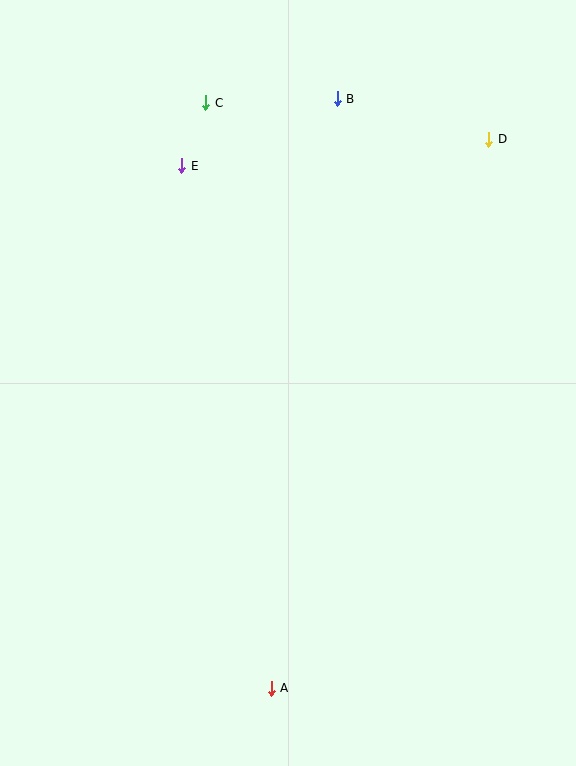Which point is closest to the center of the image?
Point E at (182, 166) is closest to the center.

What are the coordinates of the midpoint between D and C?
The midpoint between D and C is at (347, 121).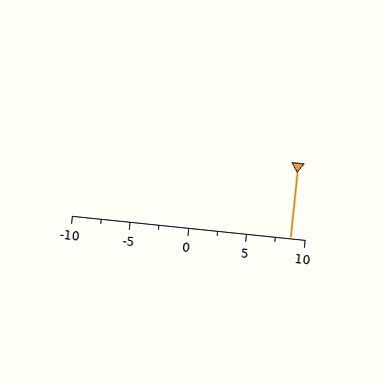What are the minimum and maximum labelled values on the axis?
The axis runs from -10 to 10.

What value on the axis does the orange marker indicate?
The marker indicates approximately 8.8.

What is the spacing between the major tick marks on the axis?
The major ticks are spaced 5 apart.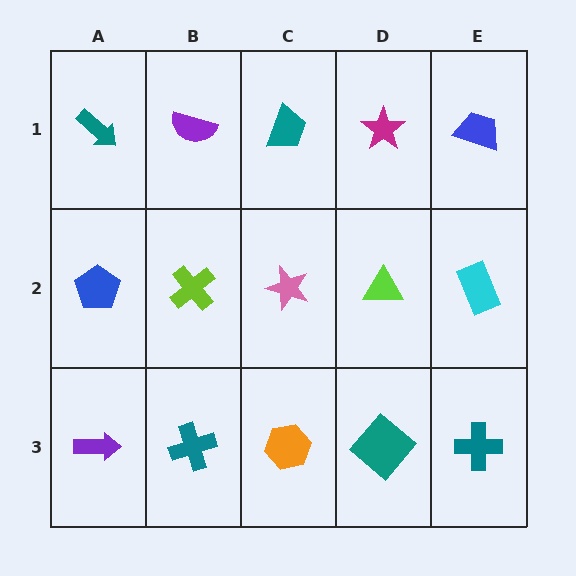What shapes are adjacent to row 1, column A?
A blue pentagon (row 2, column A), a purple semicircle (row 1, column B).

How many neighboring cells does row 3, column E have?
2.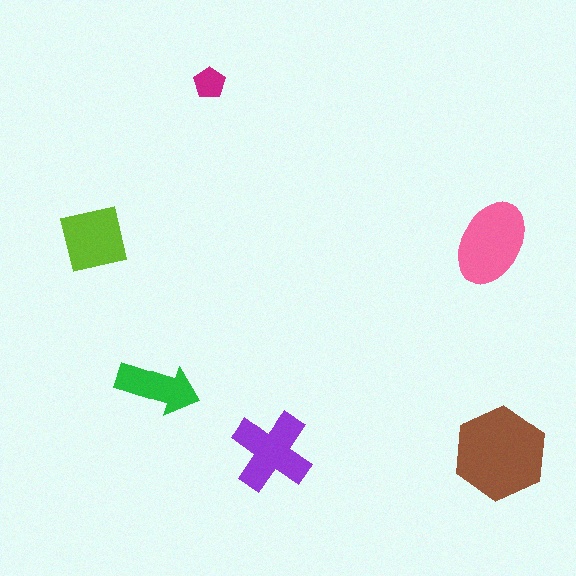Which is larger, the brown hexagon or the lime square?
The brown hexagon.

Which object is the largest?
The brown hexagon.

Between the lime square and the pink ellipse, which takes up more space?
The pink ellipse.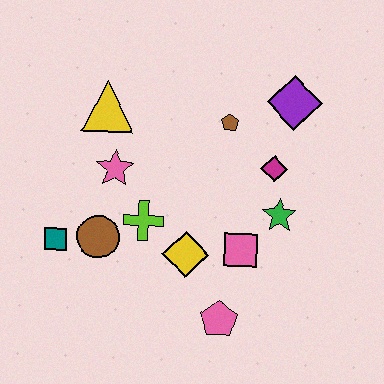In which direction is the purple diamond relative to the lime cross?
The purple diamond is to the right of the lime cross.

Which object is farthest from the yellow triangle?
The pink pentagon is farthest from the yellow triangle.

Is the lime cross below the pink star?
Yes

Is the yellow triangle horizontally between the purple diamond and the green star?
No